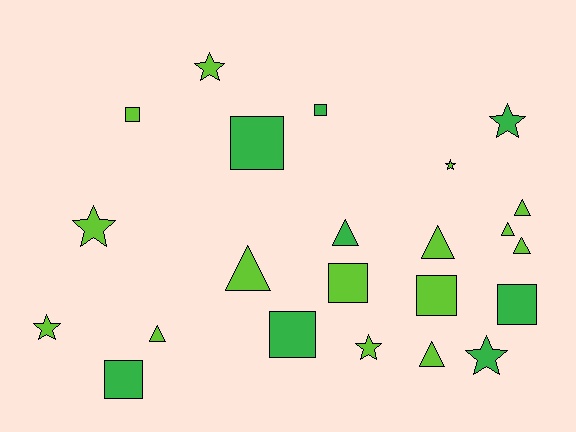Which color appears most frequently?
Lime, with 15 objects.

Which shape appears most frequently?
Triangle, with 8 objects.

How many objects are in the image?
There are 23 objects.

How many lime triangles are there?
There are 7 lime triangles.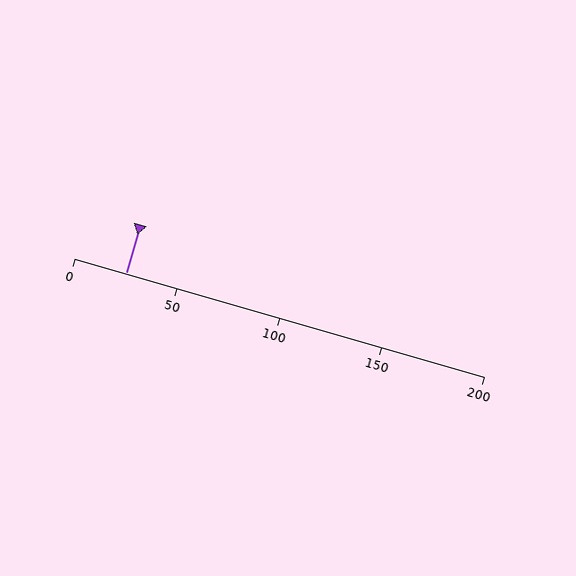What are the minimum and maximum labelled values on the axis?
The axis runs from 0 to 200.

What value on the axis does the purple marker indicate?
The marker indicates approximately 25.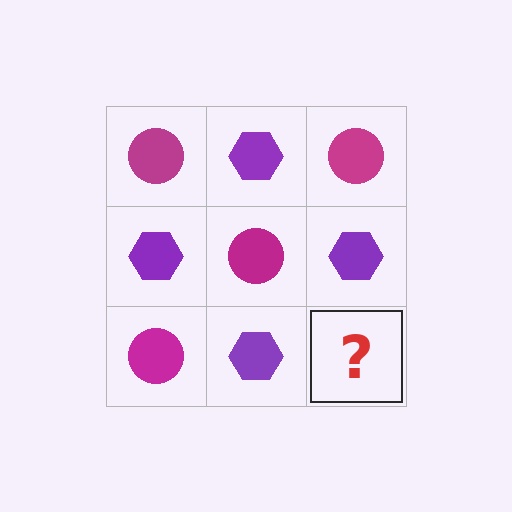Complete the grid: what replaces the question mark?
The question mark should be replaced with a magenta circle.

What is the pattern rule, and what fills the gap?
The rule is that it alternates magenta circle and purple hexagon in a checkerboard pattern. The gap should be filled with a magenta circle.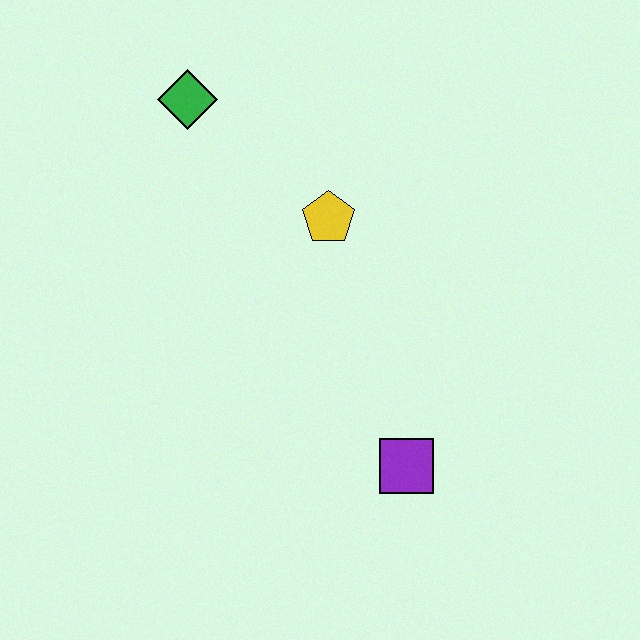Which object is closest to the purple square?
The yellow pentagon is closest to the purple square.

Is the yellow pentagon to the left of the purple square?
Yes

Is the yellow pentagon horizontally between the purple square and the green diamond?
Yes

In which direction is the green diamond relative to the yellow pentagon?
The green diamond is to the left of the yellow pentagon.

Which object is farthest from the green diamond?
The purple square is farthest from the green diamond.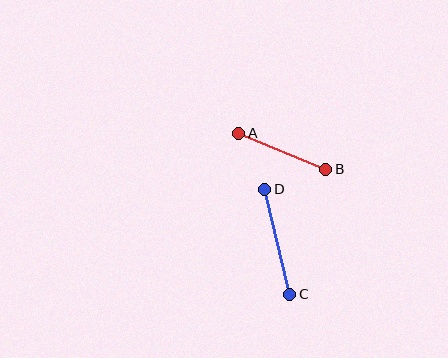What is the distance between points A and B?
The distance is approximately 94 pixels.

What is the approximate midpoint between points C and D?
The midpoint is at approximately (277, 242) pixels.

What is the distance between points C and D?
The distance is approximately 108 pixels.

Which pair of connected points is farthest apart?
Points C and D are farthest apart.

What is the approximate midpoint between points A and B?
The midpoint is at approximately (282, 151) pixels.